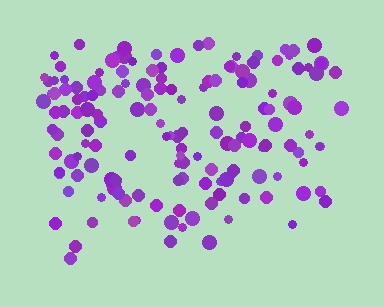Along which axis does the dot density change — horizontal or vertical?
Vertical.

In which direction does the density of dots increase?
From bottom to top, with the top side densest.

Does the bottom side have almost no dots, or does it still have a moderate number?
Still a moderate number, just noticeably fewer than the top.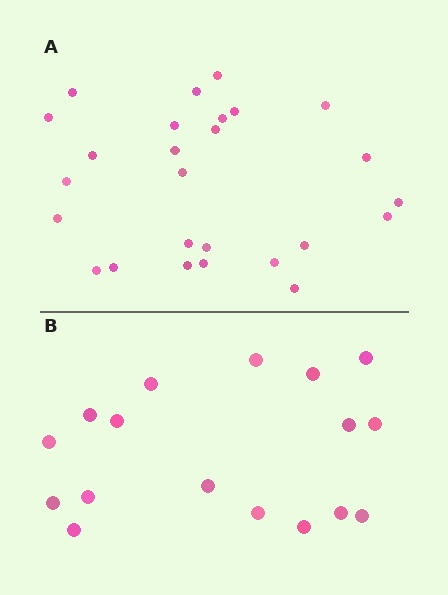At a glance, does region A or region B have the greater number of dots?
Region A (the top region) has more dots.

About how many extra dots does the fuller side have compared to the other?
Region A has roughly 8 or so more dots than region B.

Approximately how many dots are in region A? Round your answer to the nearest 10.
About 30 dots. (The exact count is 26, which rounds to 30.)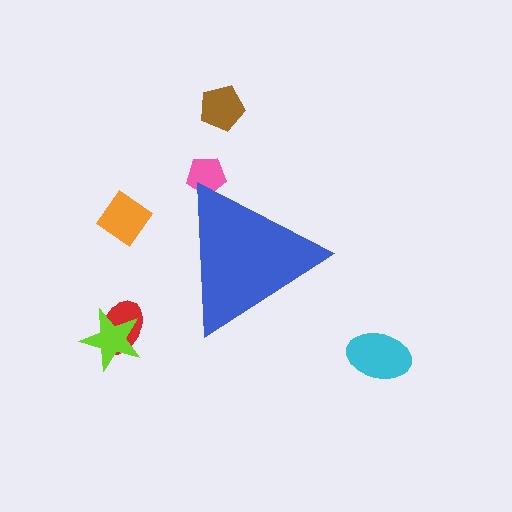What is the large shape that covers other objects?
A blue triangle.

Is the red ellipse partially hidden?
No, the red ellipse is fully visible.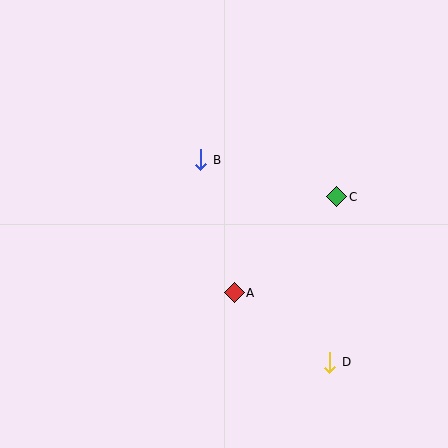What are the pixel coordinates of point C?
Point C is at (337, 197).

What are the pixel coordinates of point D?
Point D is at (330, 362).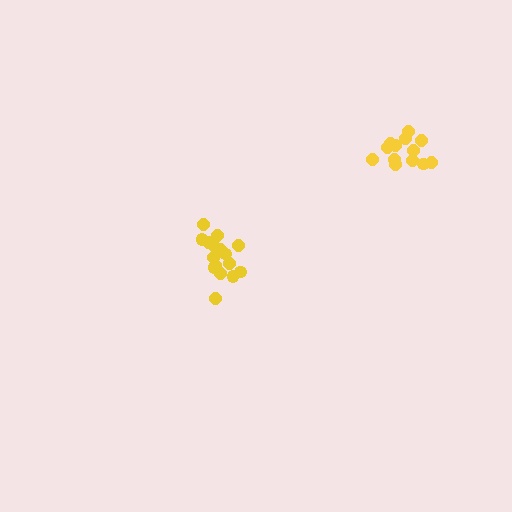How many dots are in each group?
Group 1: 16 dots, Group 2: 13 dots (29 total).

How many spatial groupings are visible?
There are 2 spatial groupings.